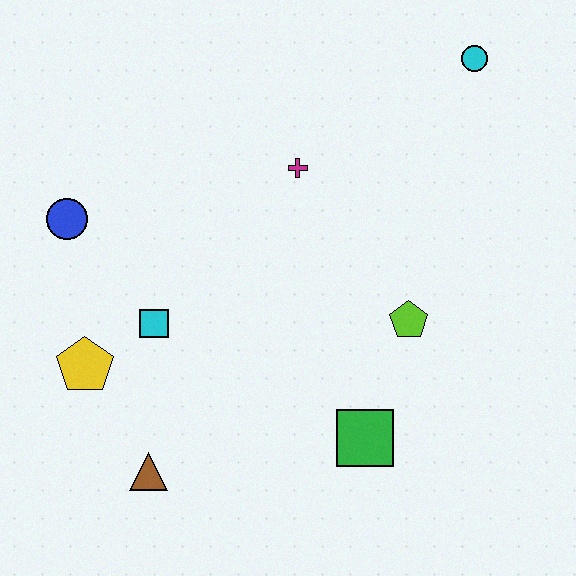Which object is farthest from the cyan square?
The cyan circle is farthest from the cyan square.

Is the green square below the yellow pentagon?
Yes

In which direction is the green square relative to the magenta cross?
The green square is below the magenta cross.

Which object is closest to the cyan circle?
The magenta cross is closest to the cyan circle.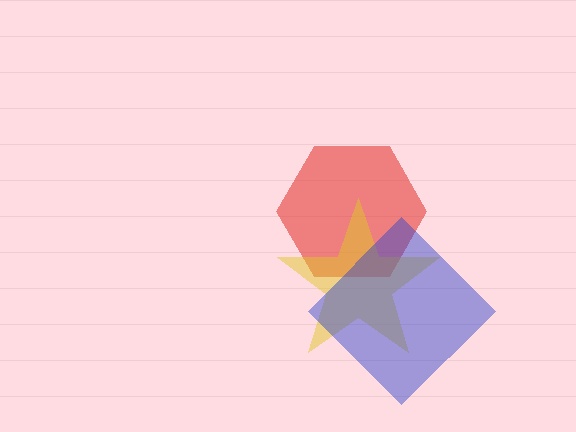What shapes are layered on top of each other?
The layered shapes are: a red hexagon, a yellow star, a blue diamond.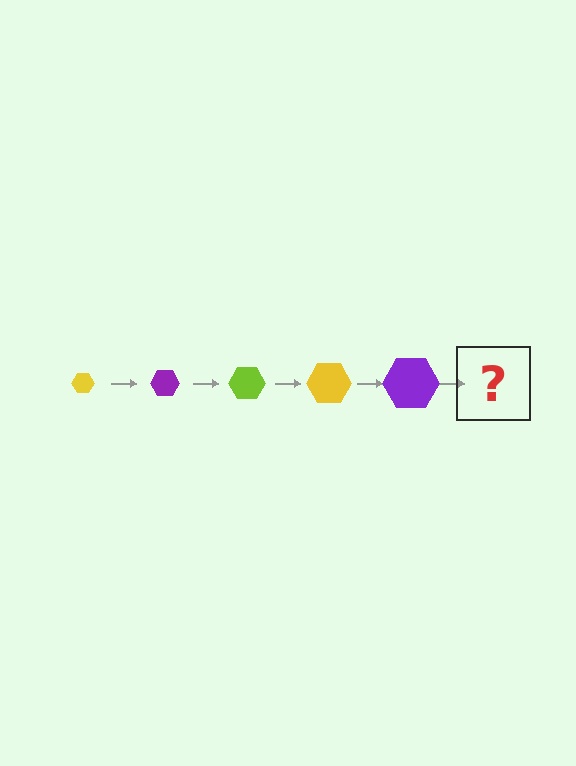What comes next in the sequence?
The next element should be a lime hexagon, larger than the previous one.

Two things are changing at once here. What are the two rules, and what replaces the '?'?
The two rules are that the hexagon grows larger each step and the color cycles through yellow, purple, and lime. The '?' should be a lime hexagon, larger than the previous one.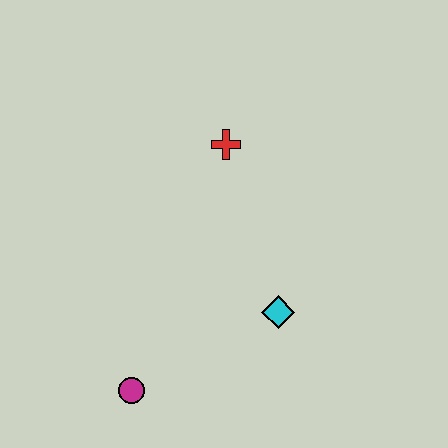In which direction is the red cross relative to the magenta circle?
The red cross is above the magenta circle.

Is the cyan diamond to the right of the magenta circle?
Yes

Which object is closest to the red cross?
The cyan diamond is closest to the red cross.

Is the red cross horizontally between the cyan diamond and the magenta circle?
Yes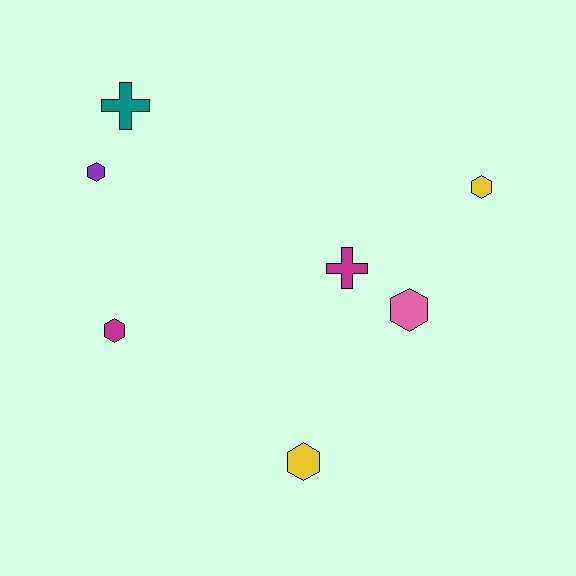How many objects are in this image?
There are 7 objects.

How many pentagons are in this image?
There are no pentagons.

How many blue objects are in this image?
There are no blue objects.